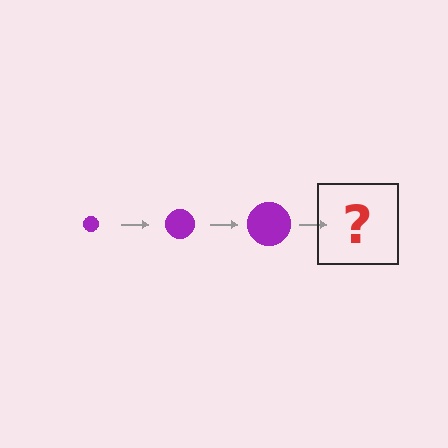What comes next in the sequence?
The next element should be a purple circle, larger than the previous one.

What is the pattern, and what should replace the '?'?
The pattern is that the circle gets progressively larger each step. The '?' should be a purple circle, larger than the previous one.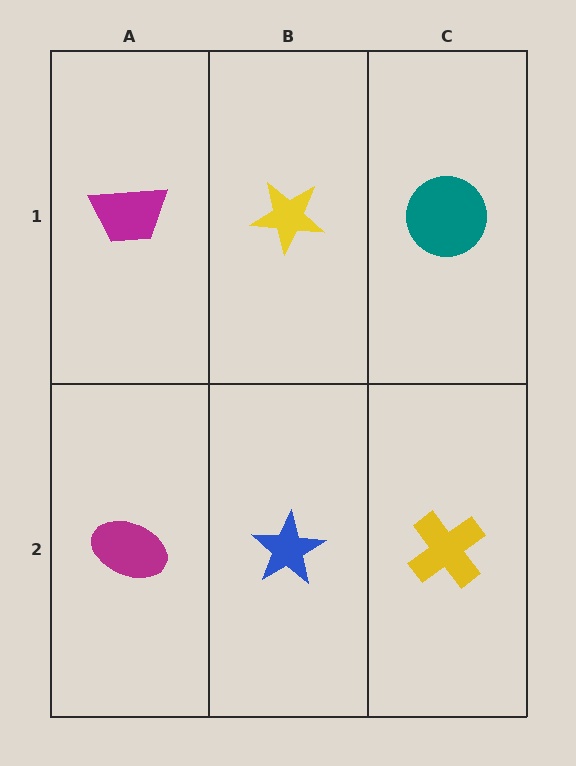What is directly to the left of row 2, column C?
A blue star.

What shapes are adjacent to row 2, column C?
A teal circle (row 1, column C), a blue star (row 2, column B).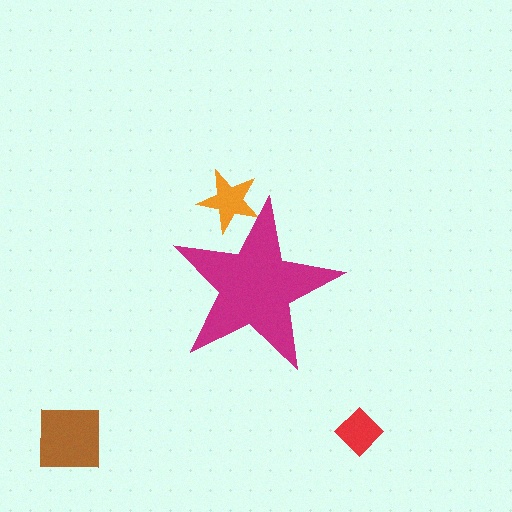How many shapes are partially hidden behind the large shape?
1 shape is partially hidden.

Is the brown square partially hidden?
No, the brown square is fully visible.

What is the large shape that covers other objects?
A magenta star.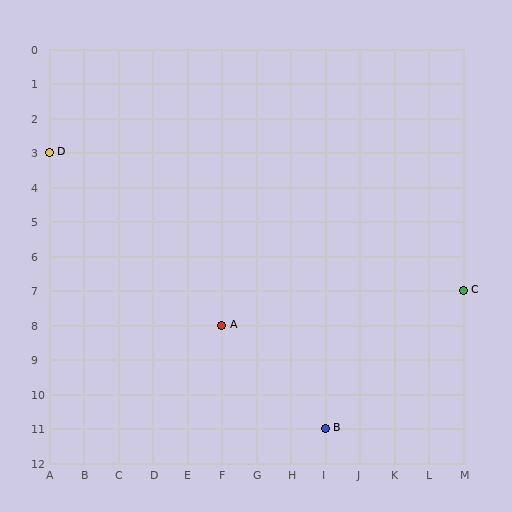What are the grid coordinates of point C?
Point C is at grid coordinates (M, 7).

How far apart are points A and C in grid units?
Points A and C are 7 columns and 1 row apart (about 7.1 grid units diagonally).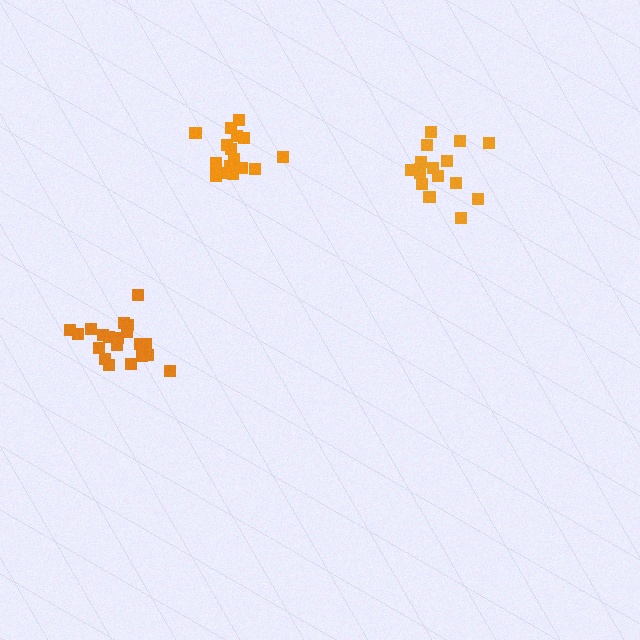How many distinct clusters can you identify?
There are 3 distinct clusters.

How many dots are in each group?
Group 1: 17 dots, Group 2: 20 dots, Group 3: 16 dots (53 total).